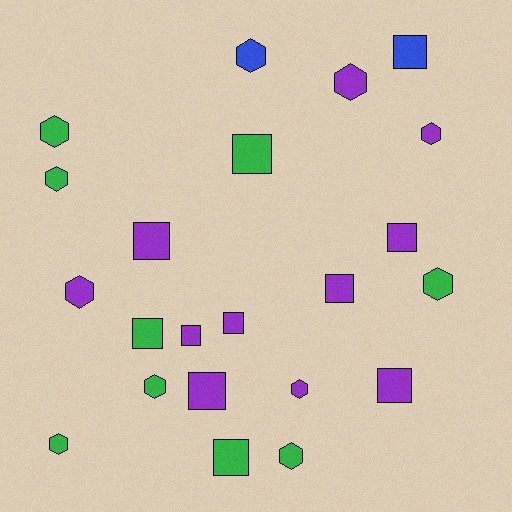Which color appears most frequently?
Purple, with 11 objects.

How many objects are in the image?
There are 22 objects.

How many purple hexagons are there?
There are 4 purple hexagons.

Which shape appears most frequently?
Hexagon, with 11 objects.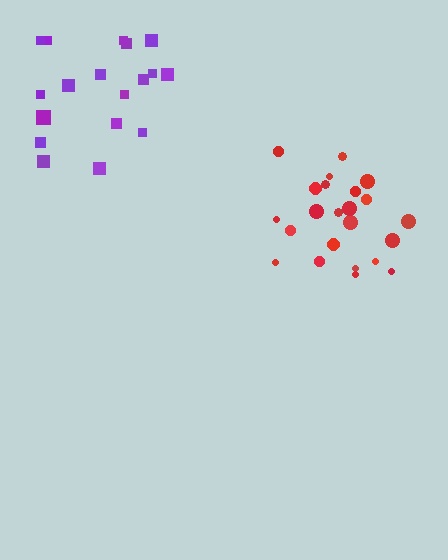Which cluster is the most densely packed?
Red.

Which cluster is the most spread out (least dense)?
Purple.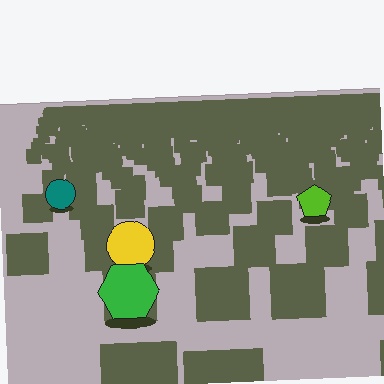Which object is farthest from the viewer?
The teal circle is farthest from the viewer. It appears smaller and the ground texture around it is denser.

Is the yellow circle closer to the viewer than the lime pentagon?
Yes. The yellow circle is closer — you can tell from the texture gradient: the ground texture is coarser near it.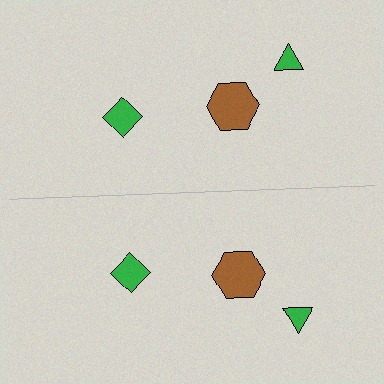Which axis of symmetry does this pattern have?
The pattern has a horizontal axis of symmetry running through the center of the image.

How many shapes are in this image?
There are 6 shapes in this image.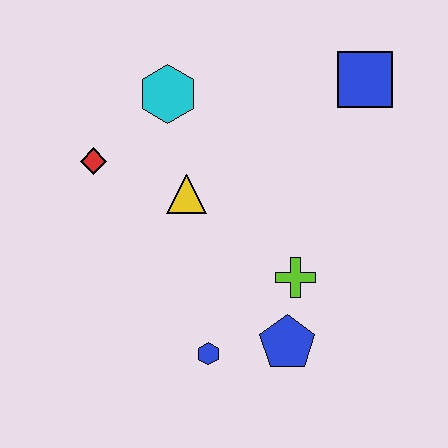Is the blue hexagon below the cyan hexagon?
Yes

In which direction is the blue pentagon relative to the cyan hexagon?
The blue pentagon is below the cyan hexagon.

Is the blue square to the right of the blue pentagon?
Yes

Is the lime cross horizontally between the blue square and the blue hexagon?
Yes